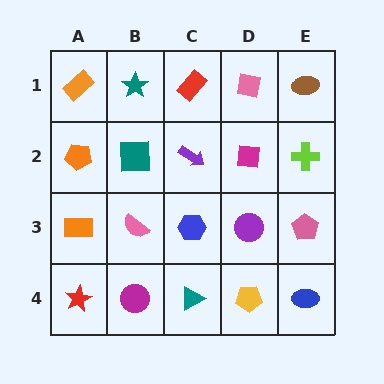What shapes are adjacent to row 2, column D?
A pink square (row 1, column D), a purple circle (row 3, column D), a purple arrow (row 2, column C), a lime cross (row 2, column E).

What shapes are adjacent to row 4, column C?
A blue hexagon (row 3, column C), a magenta circle (row 4, column B), a yellow pentagon (row 4, column D).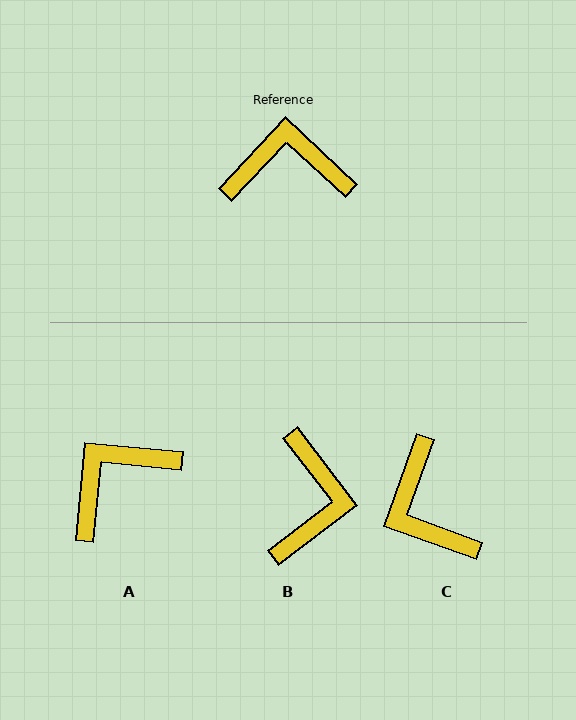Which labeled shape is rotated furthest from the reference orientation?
C, about 113 degrees away.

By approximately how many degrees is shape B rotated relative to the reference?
Approximately 99 degrees clockwise.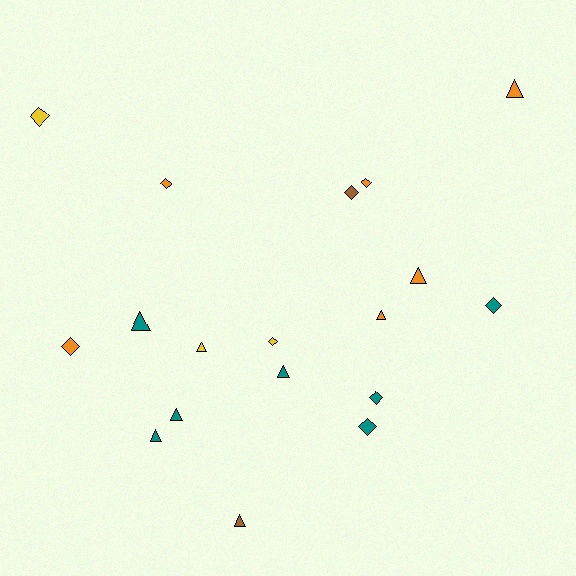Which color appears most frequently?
Teal, with 7 objects.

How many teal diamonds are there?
There are 3 teal diamonds.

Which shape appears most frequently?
Diamond, with 9 objects.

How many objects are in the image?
There are 18 objects.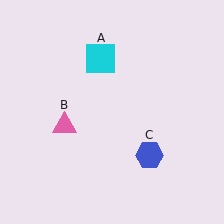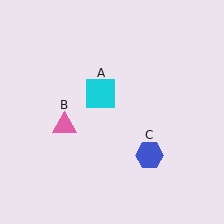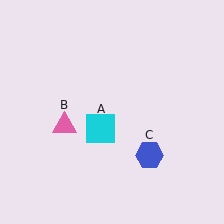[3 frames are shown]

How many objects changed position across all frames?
1 object changed position: cyan square (object A).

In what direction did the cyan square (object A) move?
The cyan square (object A) moved down.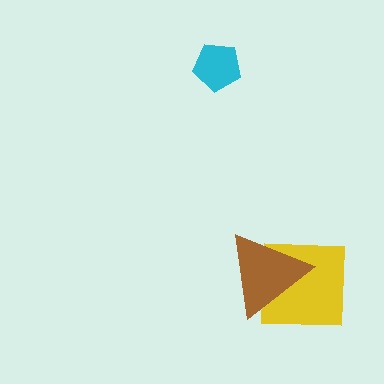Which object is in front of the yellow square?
The brown triangle is in front of the yellow square.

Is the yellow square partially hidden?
Yes, it is partially covered by another shape.